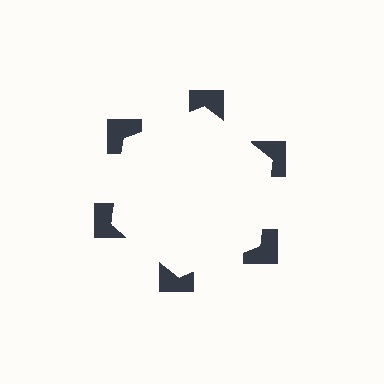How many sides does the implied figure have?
6 sides.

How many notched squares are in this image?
There are 6 — one at each vertex of the illusory hexagon.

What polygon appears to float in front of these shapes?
An illusory hexagon — its edges are inferred from the aligned wedge cuts in the notched squares, not physically drawn.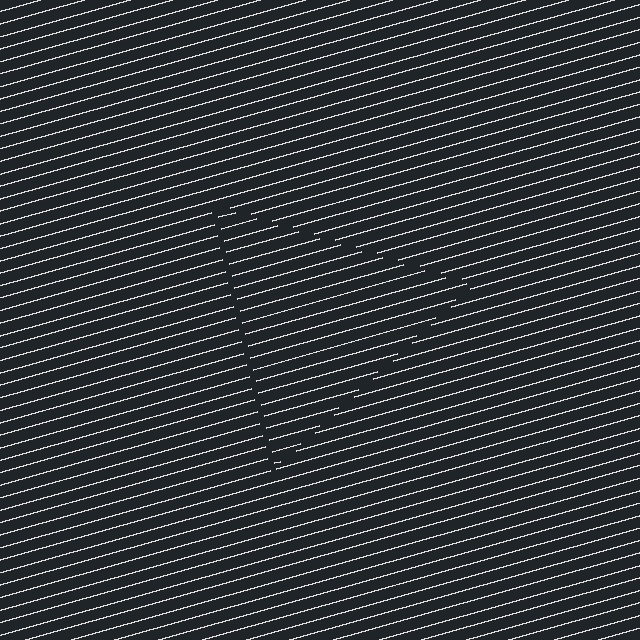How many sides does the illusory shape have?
3 sides — the line-ends trace a triangle.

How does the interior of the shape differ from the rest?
The interior of the shape contains the same grating, shifted by half a period — the contour is defined by the phase discontinuity where line-ends from the inner and outer gratings abut.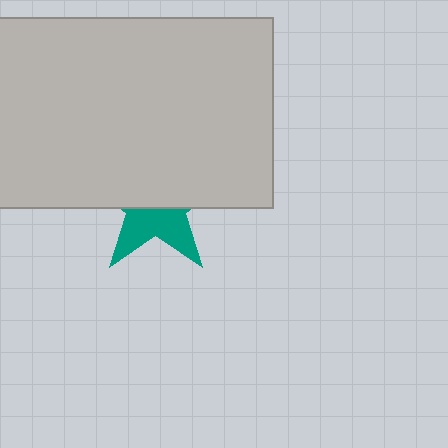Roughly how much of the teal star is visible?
A small part of it is visible (roughly 40%).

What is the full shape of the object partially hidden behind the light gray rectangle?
The partially hidden object is a teal star.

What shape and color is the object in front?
The object in front is a light gray rectangle.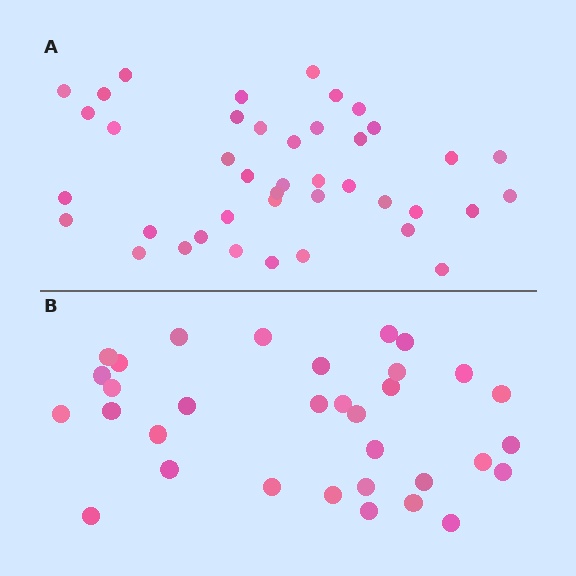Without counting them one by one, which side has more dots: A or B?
Region A (the top region) has more dots.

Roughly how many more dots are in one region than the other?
Region A has roughly 8 or so more dots than region B.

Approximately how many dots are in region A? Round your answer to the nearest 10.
About 40 dots. (The exact count is 41, which rounds to 40.)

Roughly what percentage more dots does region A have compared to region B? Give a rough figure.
About 25% more.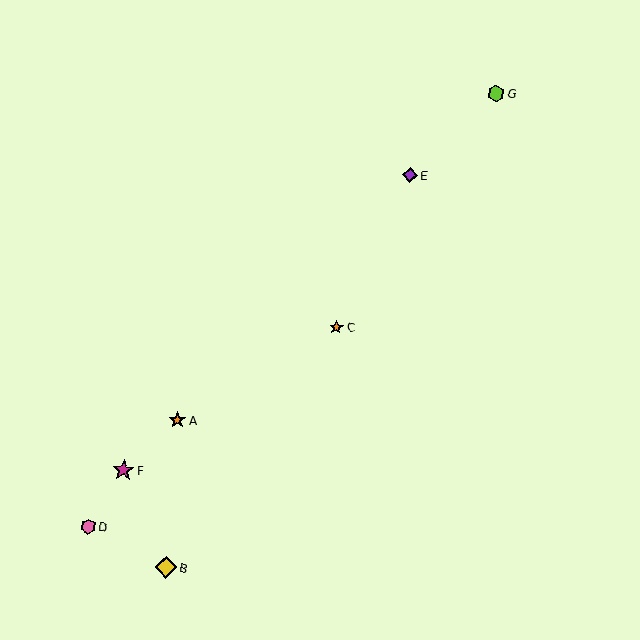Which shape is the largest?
The yellow diamond (labeled B) is the largest.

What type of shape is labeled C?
Shape C is an orange star.